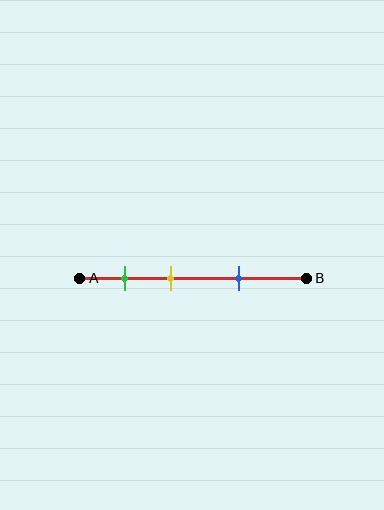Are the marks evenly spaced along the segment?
Yes, the marks are approximately evenly spaced.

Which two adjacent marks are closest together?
The green and yellow marks are the closest adjacent pair.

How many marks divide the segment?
There are 3 marks dividing the segment.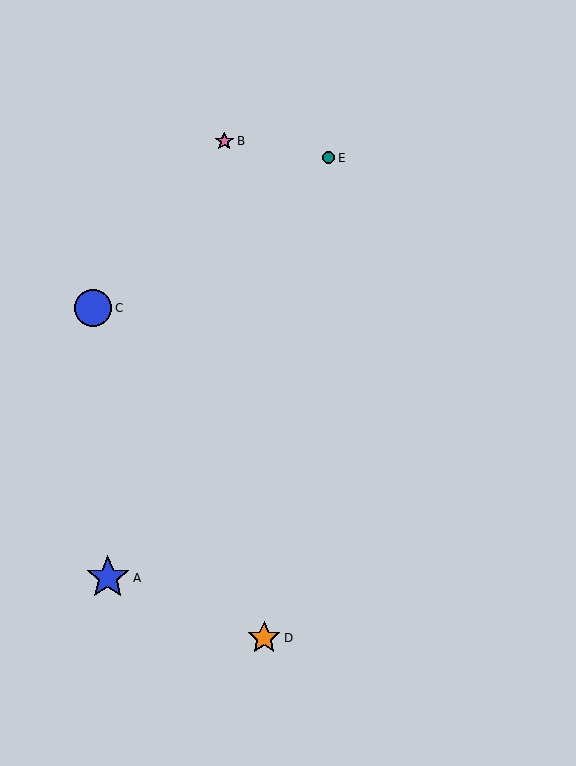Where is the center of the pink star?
The center of the pink star is at (224, 141).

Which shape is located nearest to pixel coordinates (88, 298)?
The blue circle (labeled C) at (93, 308) is nearest to that location.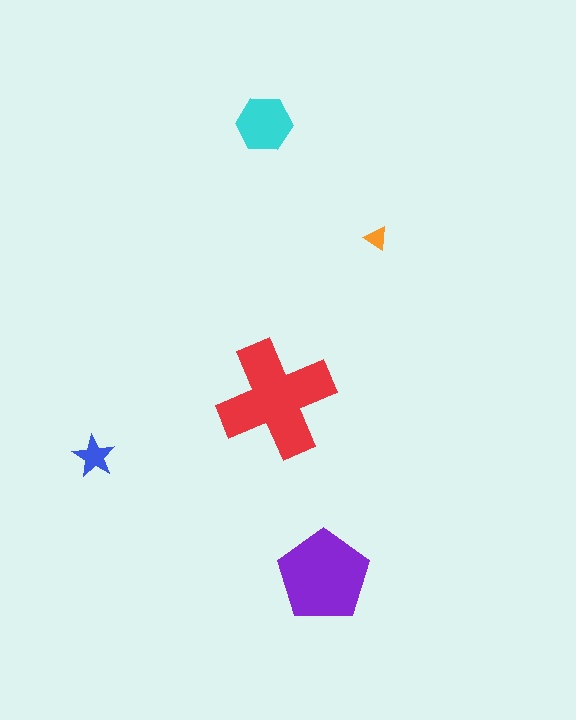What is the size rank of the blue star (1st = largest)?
4th.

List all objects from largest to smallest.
The red cross, the purple pentagon, the cyan hexagon, the blue star, the orange triangle.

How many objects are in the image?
There are 5 objects in the image.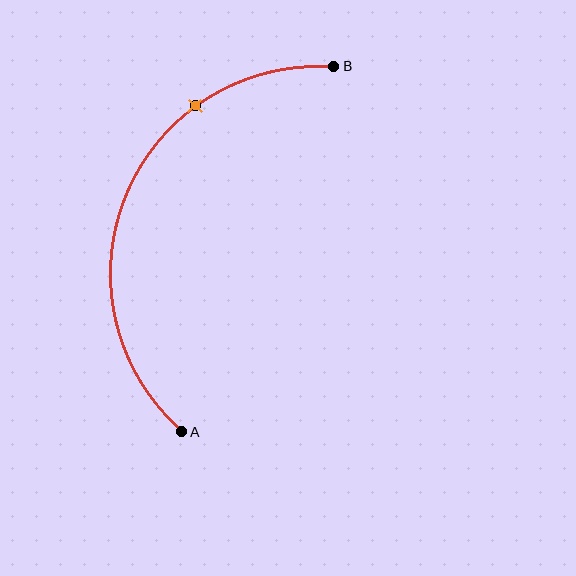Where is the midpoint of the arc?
The arc midpoint is the point on the curve farthest from the straight line joining A and B. It sits to the left of that line.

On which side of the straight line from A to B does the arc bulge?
The arc bulges to the left of the straight line connecting A and B.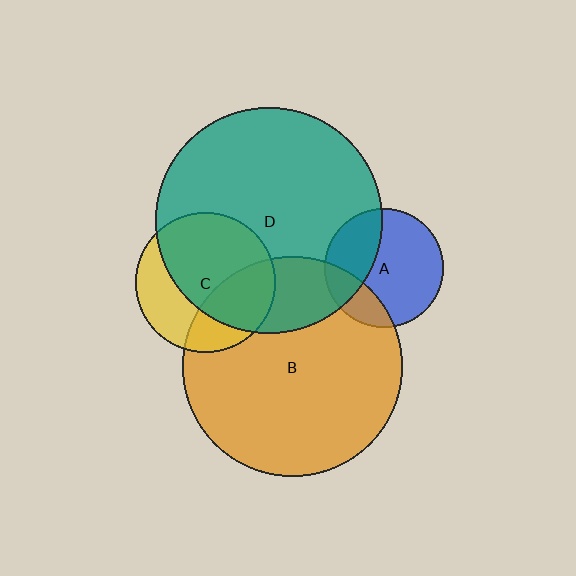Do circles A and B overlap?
Yes.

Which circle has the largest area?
Circle D (teal).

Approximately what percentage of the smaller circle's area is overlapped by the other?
Approximately 20%.